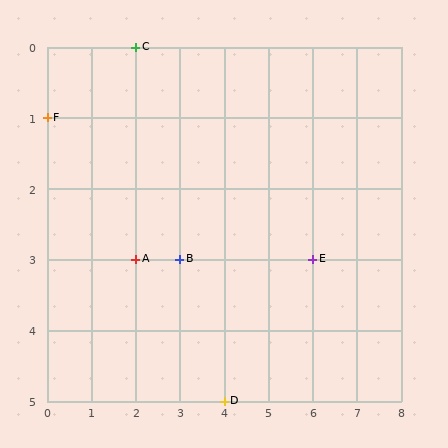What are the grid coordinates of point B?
Point B is at grid coordinates (3, 3).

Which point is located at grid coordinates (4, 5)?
Point D is at (4, 5).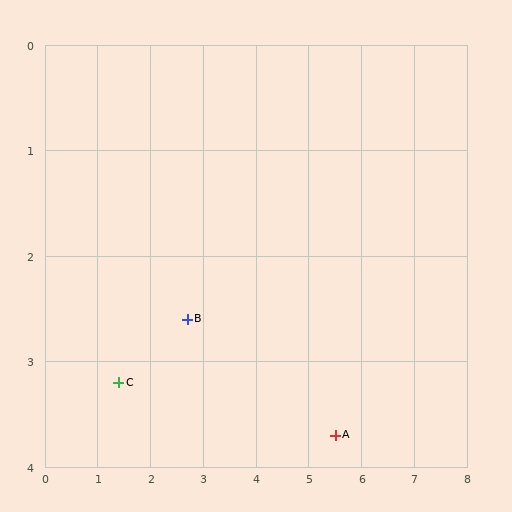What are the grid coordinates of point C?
Point C is at approximately (1.4, 3.2).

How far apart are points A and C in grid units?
Points A and C are about 4.1 grid units apart.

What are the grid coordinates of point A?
Point A is at approximately (5.5, 3.7).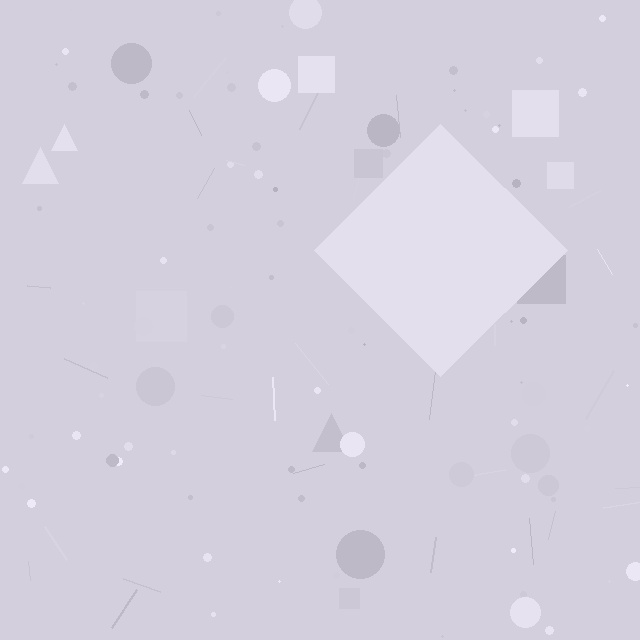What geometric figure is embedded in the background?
A diamond is embedded in the background.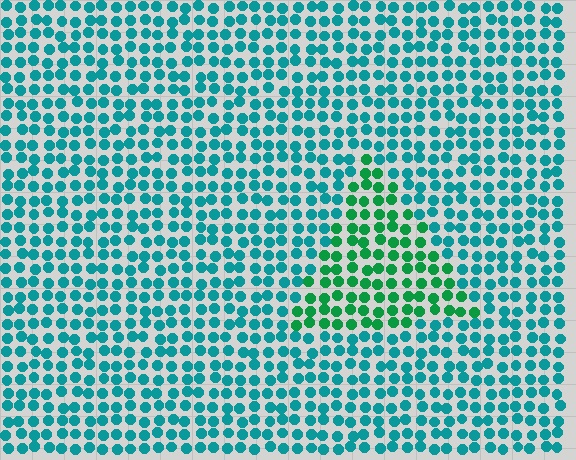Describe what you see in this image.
The image is filled with small teal elements in a uniform arrangement. A triangle-shaped region is visible where the elements are tinted to a slightly different hue, forming a subtle color boundary.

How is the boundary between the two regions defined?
The boundary is defined purely by a slight shift in hue (about 38 degrees). Spacing, size, and orientation are identical on both sides.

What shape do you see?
I see a triangle.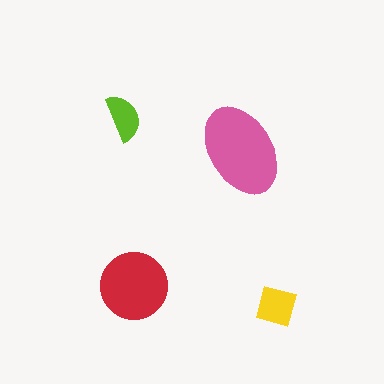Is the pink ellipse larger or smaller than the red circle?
Larger.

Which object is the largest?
The pink ellipse.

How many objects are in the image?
There are 4 objects in the image.